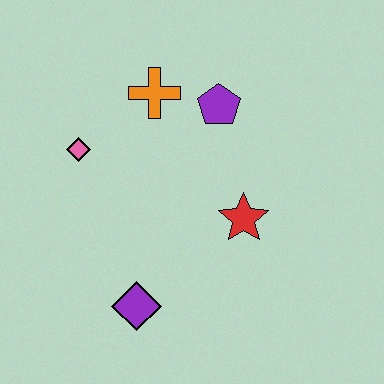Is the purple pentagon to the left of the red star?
Yes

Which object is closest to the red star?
The purple pentagon is closest to the red star.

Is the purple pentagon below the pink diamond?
No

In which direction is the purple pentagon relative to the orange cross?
The purple pentagon is to the right of the orange cross.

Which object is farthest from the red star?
The pink diamond is farthest from the red star.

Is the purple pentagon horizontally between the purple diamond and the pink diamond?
No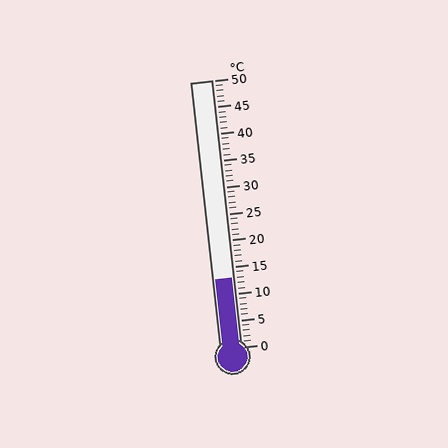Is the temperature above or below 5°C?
The temperature is above 5°C.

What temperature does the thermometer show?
The thermometer shows approximately 13°C.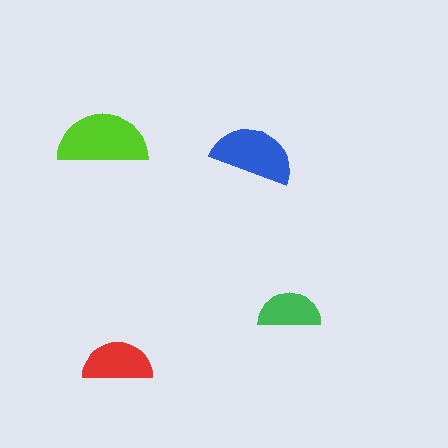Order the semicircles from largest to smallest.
the lime one, the blue one, the red one, the green one.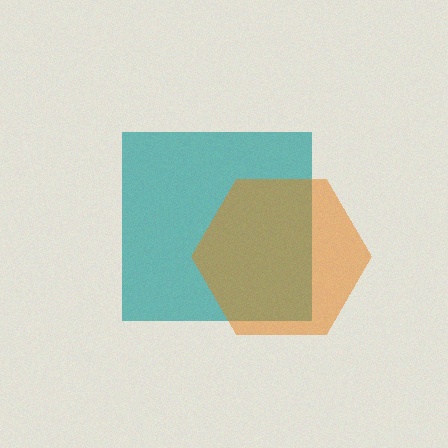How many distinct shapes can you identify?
There are 2 distinct shapes: a teal square, an orange hexagon.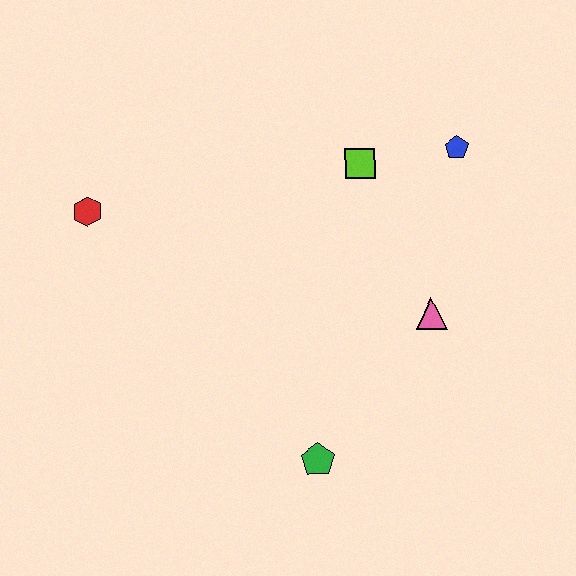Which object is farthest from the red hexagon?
The blue pentagon is farthest from the red hexagon.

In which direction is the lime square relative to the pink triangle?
The lime square is above the pink triangle.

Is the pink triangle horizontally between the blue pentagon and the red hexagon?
Yes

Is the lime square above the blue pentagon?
No